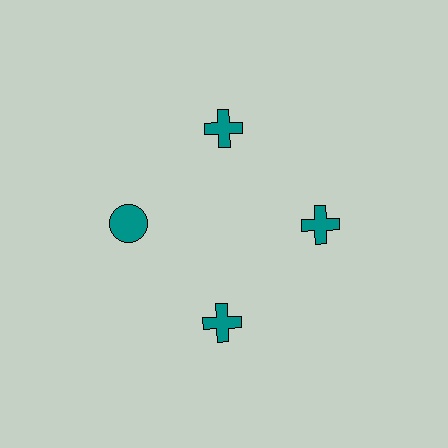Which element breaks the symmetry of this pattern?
The teal circle at roughly the 9 o'clock position breaks the symmetry. All other shapes are teal crosses.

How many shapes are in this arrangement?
There are 4 shapes arranged in a ring pattern.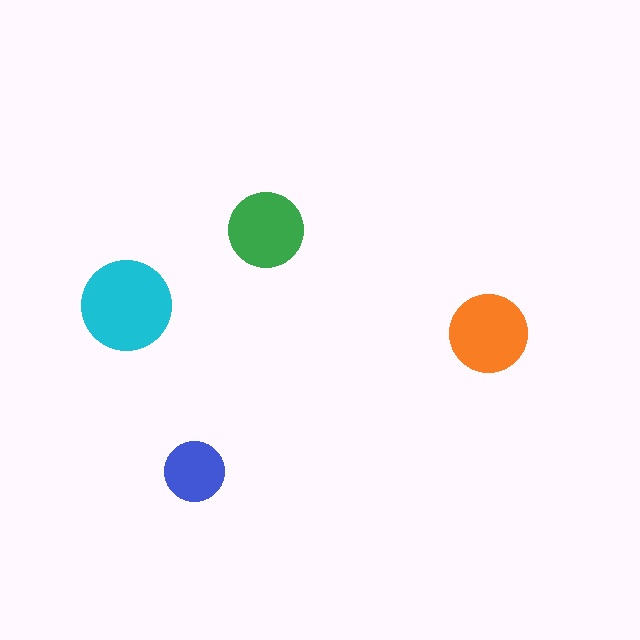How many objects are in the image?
There are 4 objects in the image.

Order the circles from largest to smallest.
the cyan one, the orange one, the green one, the blue one.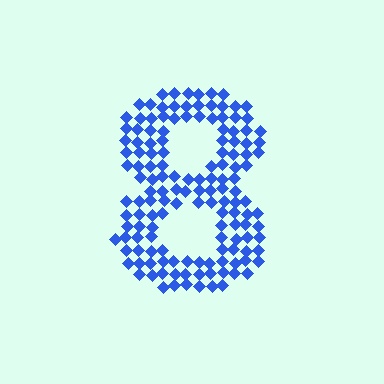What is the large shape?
The large shape is the digit 8.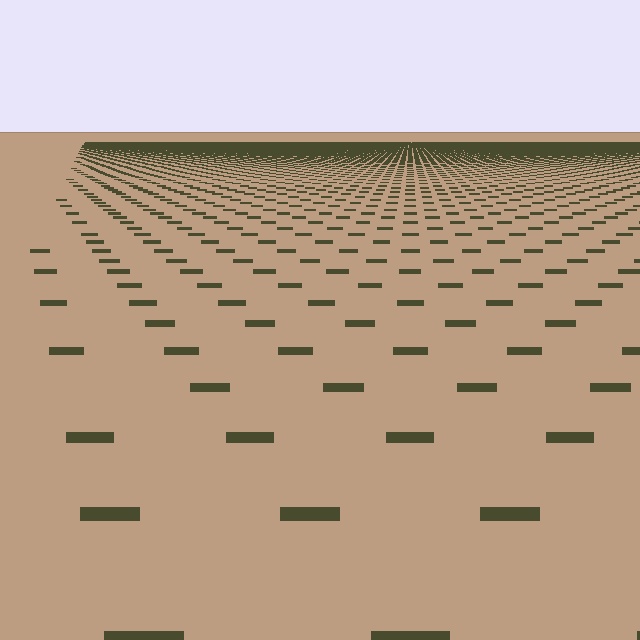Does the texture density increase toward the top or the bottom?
Density increases toward the top.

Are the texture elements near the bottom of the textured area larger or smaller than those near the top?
Larger. Near the bottom, elements are closer to the viewer and appear at a bigger on-screen size.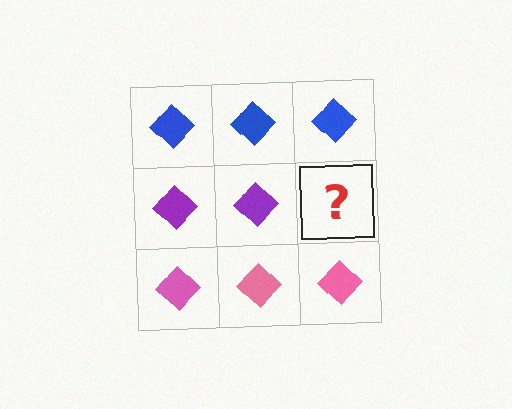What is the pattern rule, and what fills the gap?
The rule is that each row has a consistent color. The gap should be filled with a purple diamond.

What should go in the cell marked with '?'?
The missing cell should contain a purple diamond.